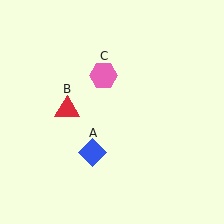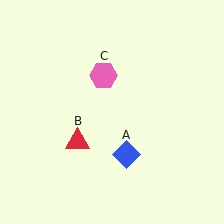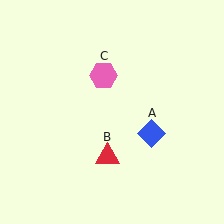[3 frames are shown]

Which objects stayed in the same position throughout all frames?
Pink hexagon (object C) remained stationary.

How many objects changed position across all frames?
2 objects changed position: blue diamond (object A), red triangle (object B).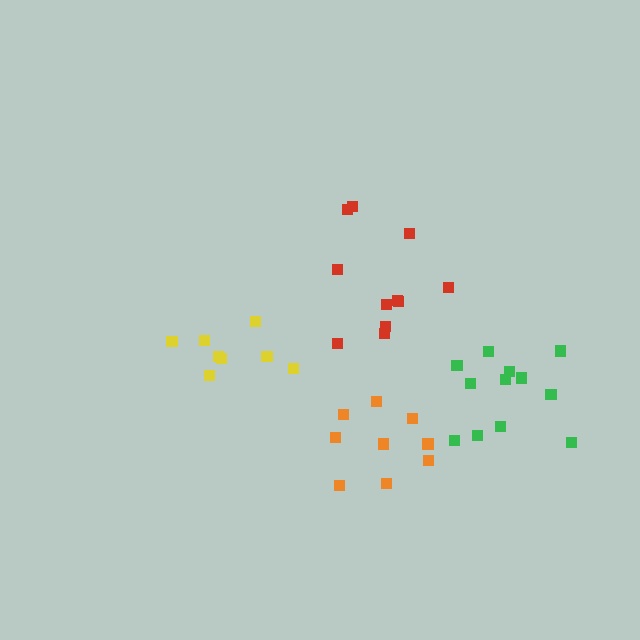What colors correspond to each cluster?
The clusters are colored: red, orange, yellow, green.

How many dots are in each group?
Group 1: 11 dots, Group 2: 9 dots, Group 3: 8 dots, Group 4: 12 dots (40 total).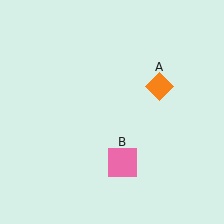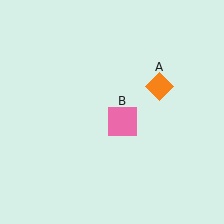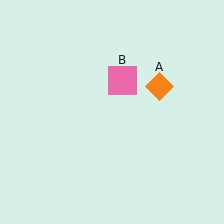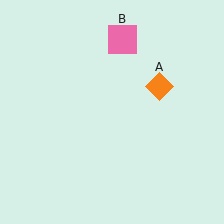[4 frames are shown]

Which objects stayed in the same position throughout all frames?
Orange diamond (object A) remained stationary.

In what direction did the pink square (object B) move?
The pink square (object B) moved up.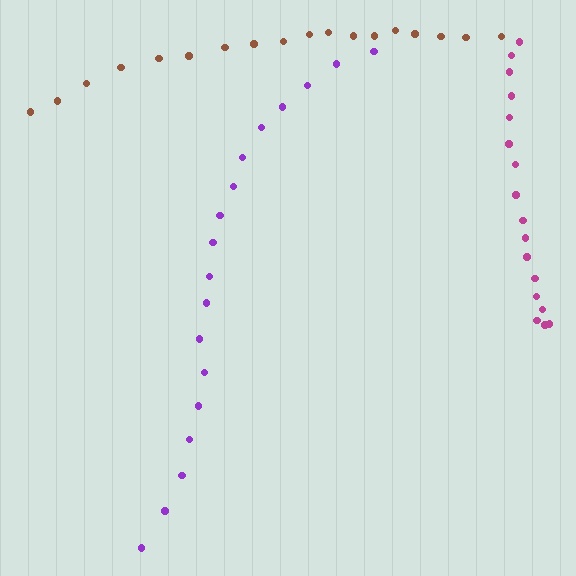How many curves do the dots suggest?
There are 3 distinct paths.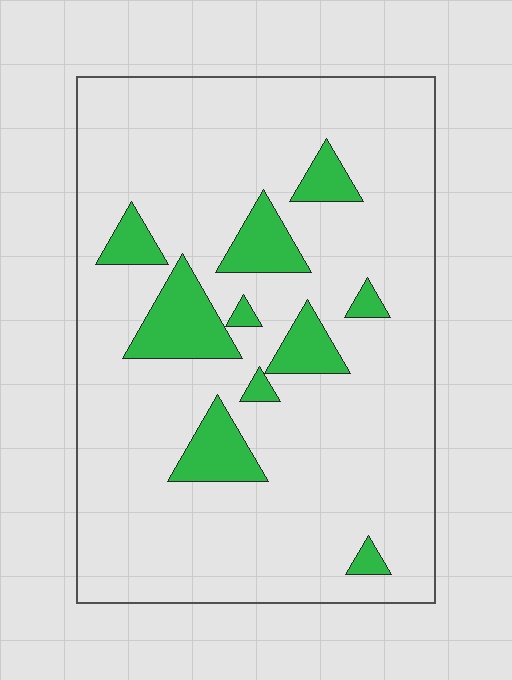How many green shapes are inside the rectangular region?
10.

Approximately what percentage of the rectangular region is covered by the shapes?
Approximately 15%.